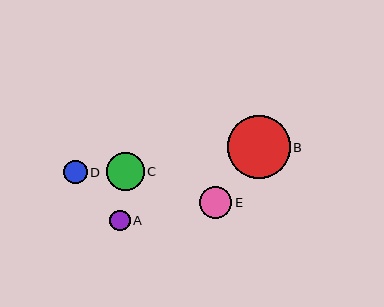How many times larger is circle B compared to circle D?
Circle B is approximately 2.7 times the size of circle D.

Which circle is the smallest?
Circle A is the smallest with a size of approximately 21 pixels.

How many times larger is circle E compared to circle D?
Circle E is approximately 1.4 times the size of circle D.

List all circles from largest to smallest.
From largest to smallest: B, C, E, D, A.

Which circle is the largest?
Circle B is the largest with a size of approximately 63 pixels.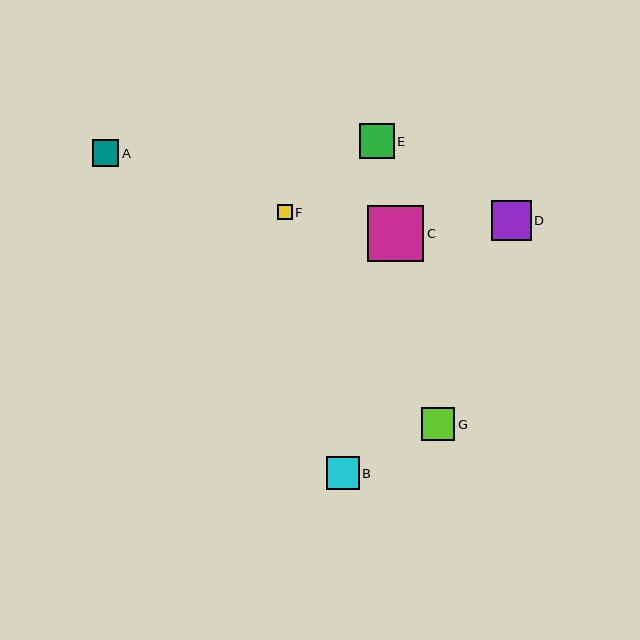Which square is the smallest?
Square F is the smallest with a size of approximately 15 pixels.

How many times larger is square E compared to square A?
Square E is approximately 1.3 times the size of square A.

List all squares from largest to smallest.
From largest to smallest: C, D, E, G, B, A, F.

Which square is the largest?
Square C is the largest with a size of approximately 56 pixels.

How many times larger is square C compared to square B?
Square C is approximately 1.7 times the size of square B.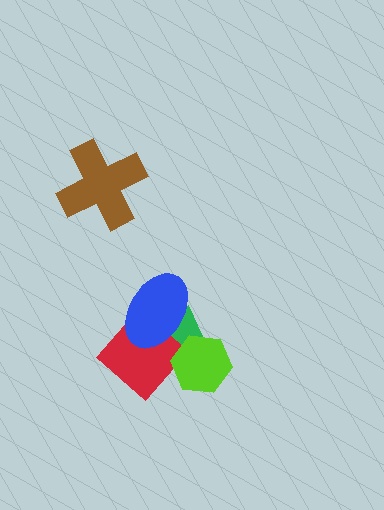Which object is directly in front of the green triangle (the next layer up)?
The red diamond is directly in front of the green triangle.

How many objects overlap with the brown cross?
0 objects overlap with the brown cross.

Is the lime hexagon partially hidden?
No, no other shape covers it.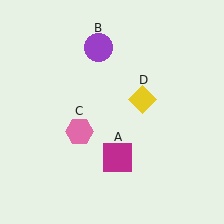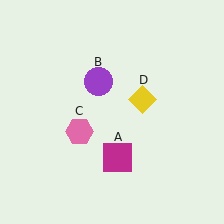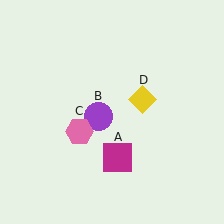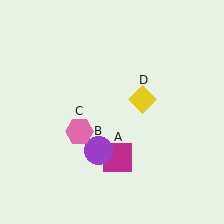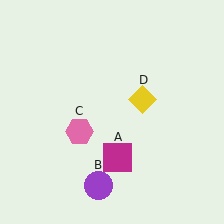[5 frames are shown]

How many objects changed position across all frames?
1 object changed position: purple circle (object B).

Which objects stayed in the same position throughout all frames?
Magenta square (object A) and pink hexagon (object C) and yellow diamond (object D) remained stationary.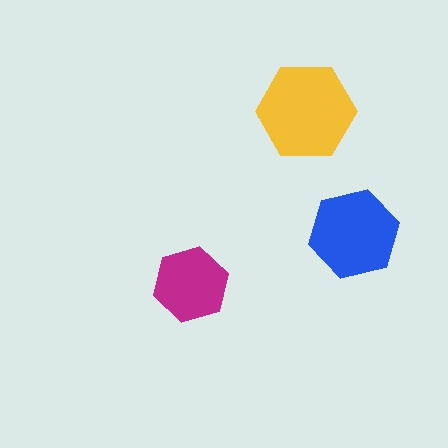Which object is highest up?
The yellow hexagon is topmost.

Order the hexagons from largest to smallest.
the yellow one, the blue one, the magenta one.